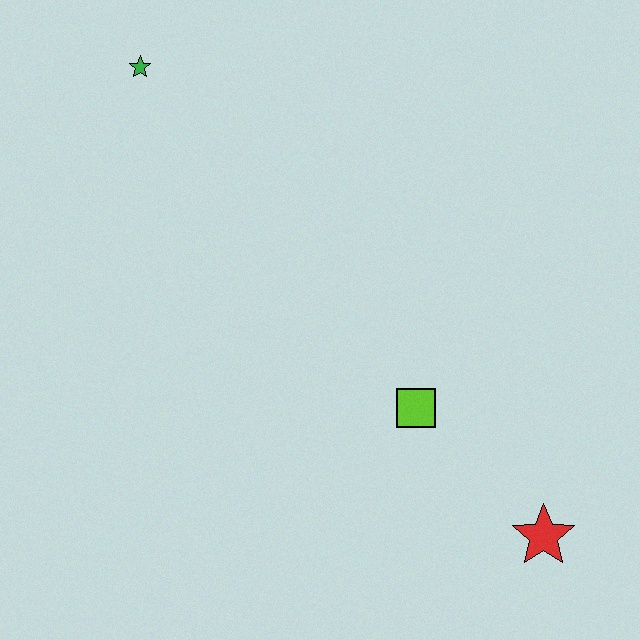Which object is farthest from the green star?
The red star is farthest from the green star.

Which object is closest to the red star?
The lime square is closest to the red star.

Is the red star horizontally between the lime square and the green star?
No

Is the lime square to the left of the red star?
Yes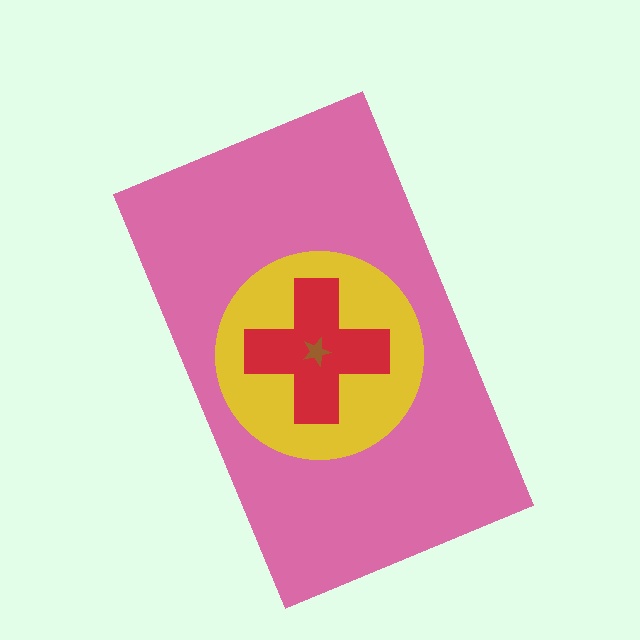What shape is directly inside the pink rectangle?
The yellow circle.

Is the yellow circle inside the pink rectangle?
Yes.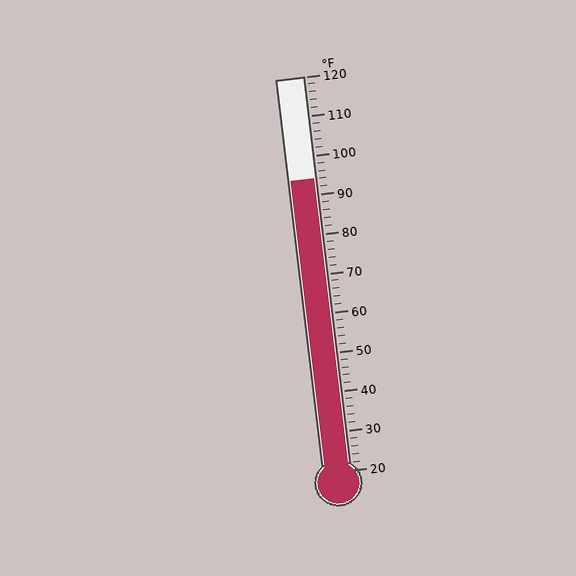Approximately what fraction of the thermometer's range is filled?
The thermometer is filled to approximately 75% of its range.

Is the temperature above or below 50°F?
The temperature is above 50°F.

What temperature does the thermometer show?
The thermometer shows approximately 94°F.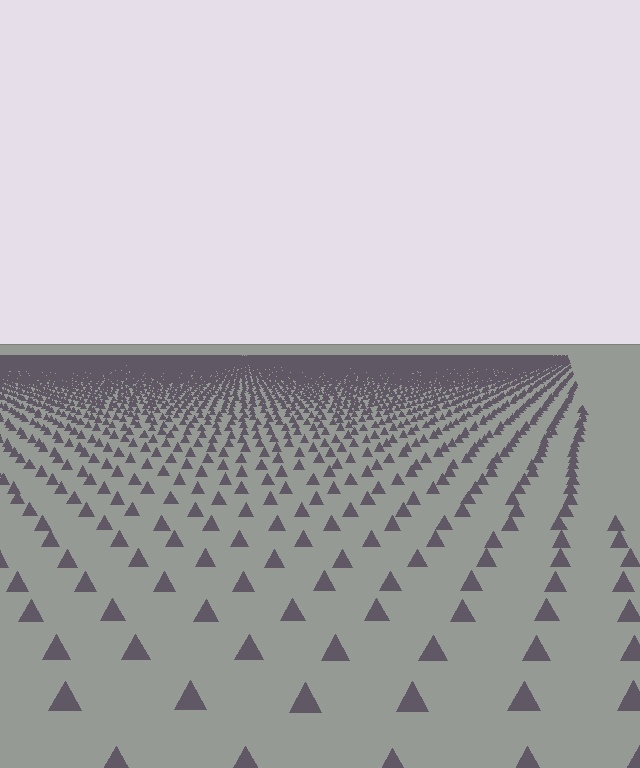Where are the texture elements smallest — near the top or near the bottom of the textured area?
Near the top.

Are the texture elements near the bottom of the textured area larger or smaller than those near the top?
Larger. Near the bottom, elements are closer to the viewer and appear at a bigger on-screen size.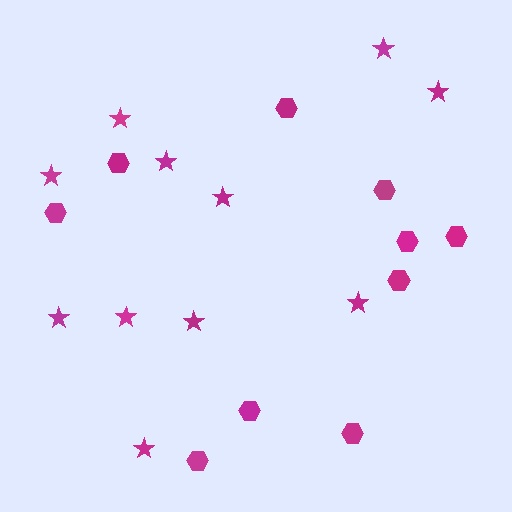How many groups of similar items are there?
There are 2 groups: one group of hexagons (10) and one group of stars (11).